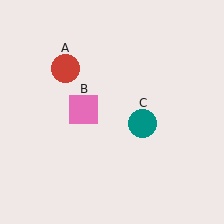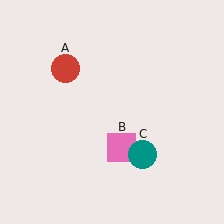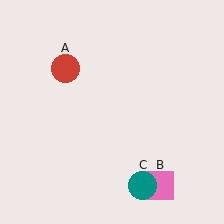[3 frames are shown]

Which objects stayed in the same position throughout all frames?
Red circle (object A) remained stationary.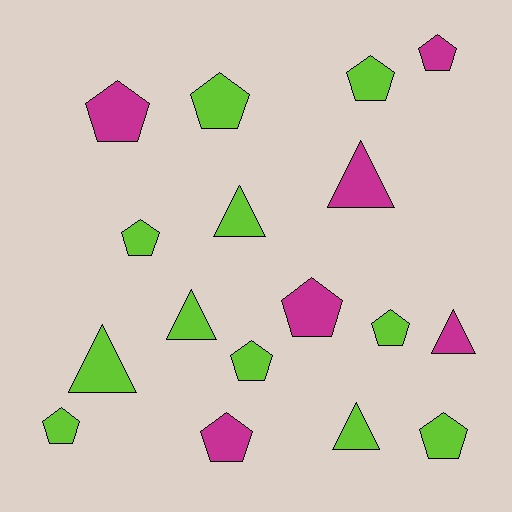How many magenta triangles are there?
There are 2 magenta triangles.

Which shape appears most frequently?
Pentagon, with 11 objects.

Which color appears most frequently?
Lime, with 11 objects.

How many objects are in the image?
There are 17 objects.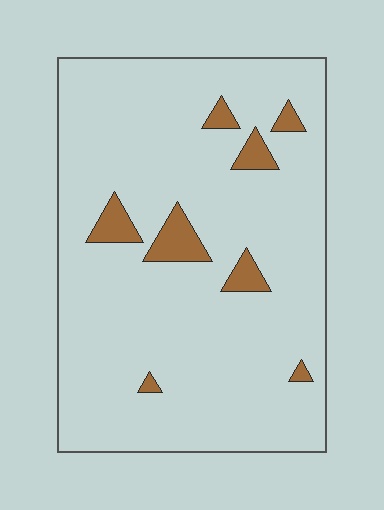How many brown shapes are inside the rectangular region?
8.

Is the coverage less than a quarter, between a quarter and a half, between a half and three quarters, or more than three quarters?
Less than a quarter.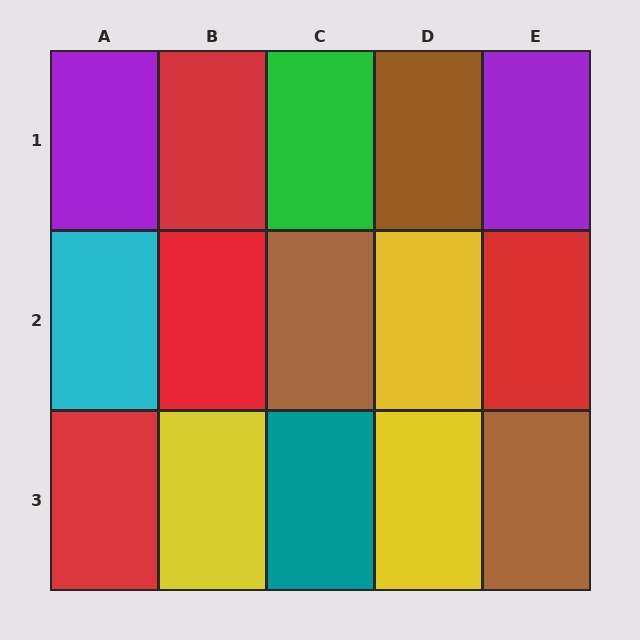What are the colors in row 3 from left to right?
Red, yellow, teal, yellow, brown.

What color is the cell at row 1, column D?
Brown.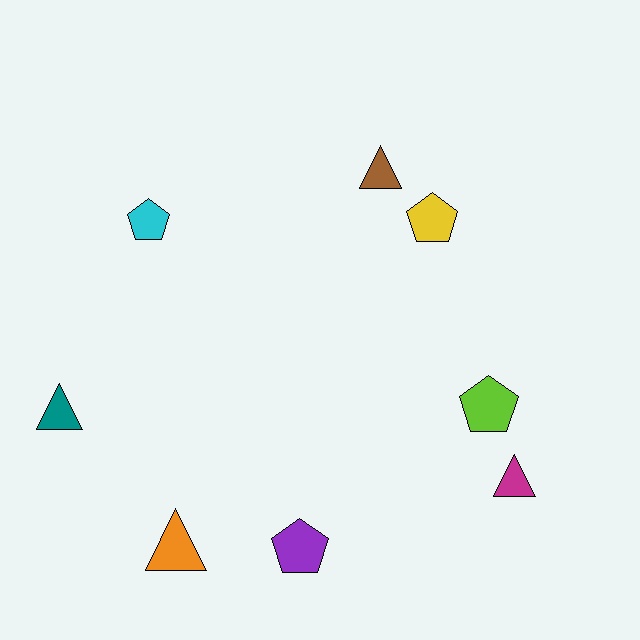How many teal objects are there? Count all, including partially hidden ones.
There is 1 teal object.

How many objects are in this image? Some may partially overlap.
There are 8 objects.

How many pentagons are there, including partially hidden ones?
There are 4 pentagons.